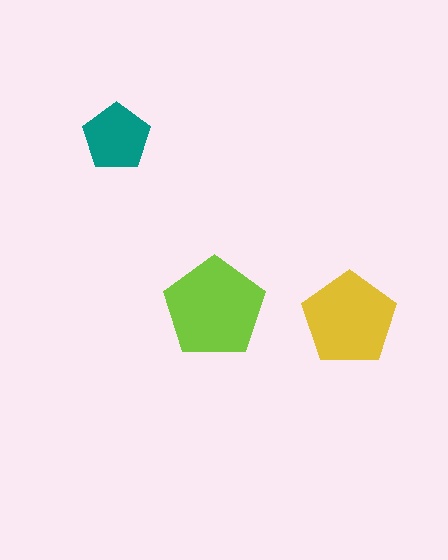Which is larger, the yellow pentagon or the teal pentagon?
The yellow one.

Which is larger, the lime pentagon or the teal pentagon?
The lime one.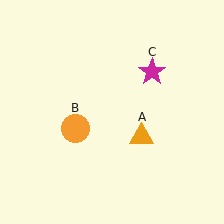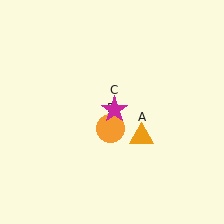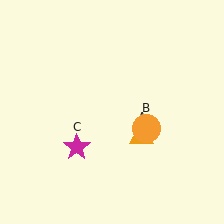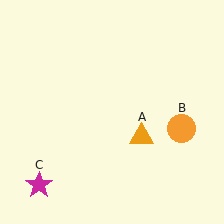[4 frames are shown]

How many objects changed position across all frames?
2 objects changed position: orange circle (object B), magenta star (object C).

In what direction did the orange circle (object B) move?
The orange circle (object B) moved right.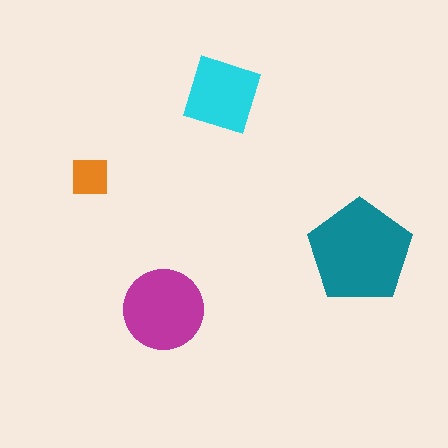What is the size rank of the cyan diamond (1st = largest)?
3rd.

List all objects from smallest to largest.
The orange square, the cyan diamond, the magenta circle, the teal pentagon.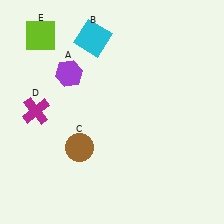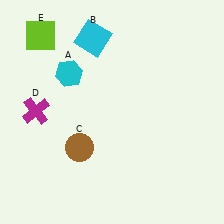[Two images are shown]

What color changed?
The hexagon (A) changed from purple in Image 1 to cyan in Image 2.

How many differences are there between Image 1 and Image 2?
There is 1 difference between the two images.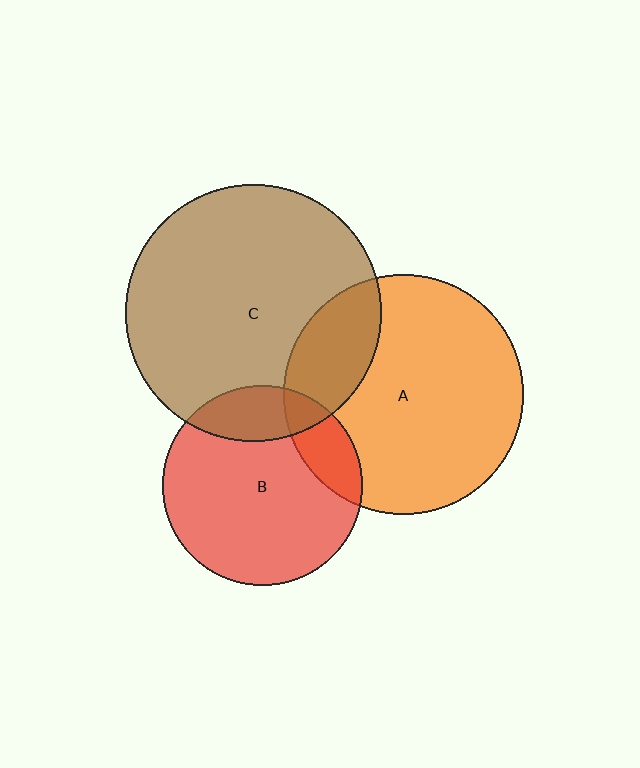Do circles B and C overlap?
Yes.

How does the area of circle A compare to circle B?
Approximately 1.4 times.